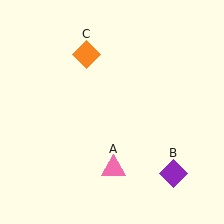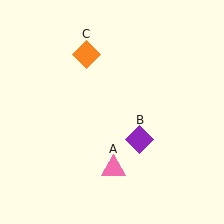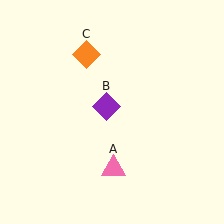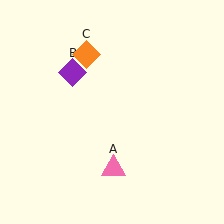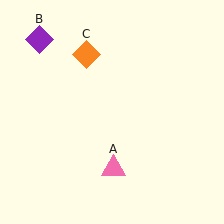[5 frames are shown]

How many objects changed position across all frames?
1 object changed position: purple diamond (object B).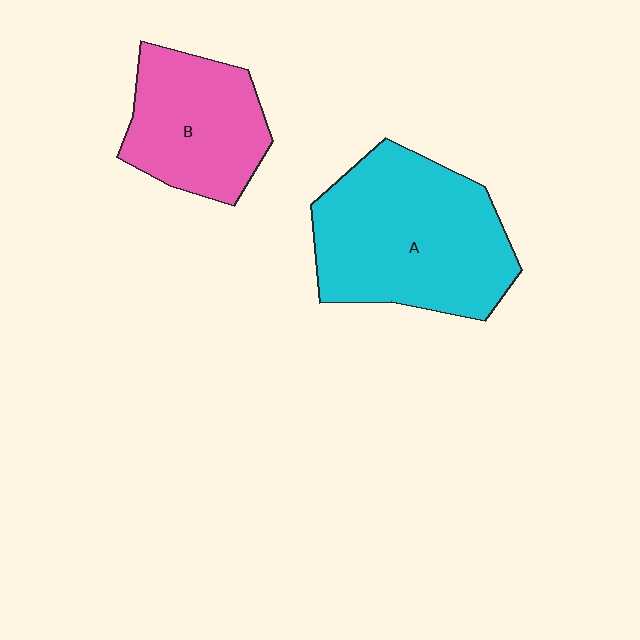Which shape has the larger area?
Shape A (cyan).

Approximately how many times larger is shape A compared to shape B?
Approximately 1.6 times.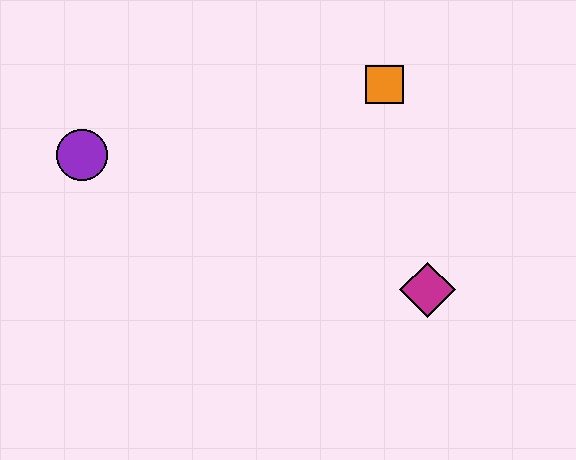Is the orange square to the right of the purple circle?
Yes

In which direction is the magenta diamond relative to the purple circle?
The magenta diamond is to the right of the purple circle.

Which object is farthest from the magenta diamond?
The purple circle is farthest from the magenta diamond.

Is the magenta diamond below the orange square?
Yes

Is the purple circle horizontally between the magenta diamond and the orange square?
No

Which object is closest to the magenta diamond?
The orange square is closest to the magenta diamond.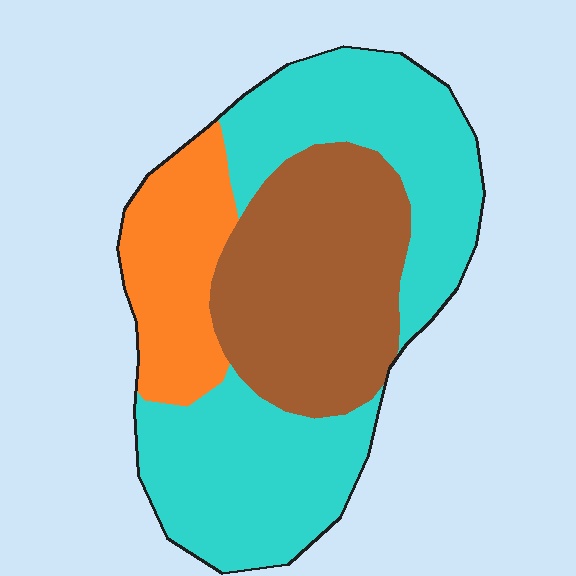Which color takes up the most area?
Cyan, at roughly 50%.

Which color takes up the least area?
Orange, at roughly 15%.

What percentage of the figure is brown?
Brown covers about 30% of the figure.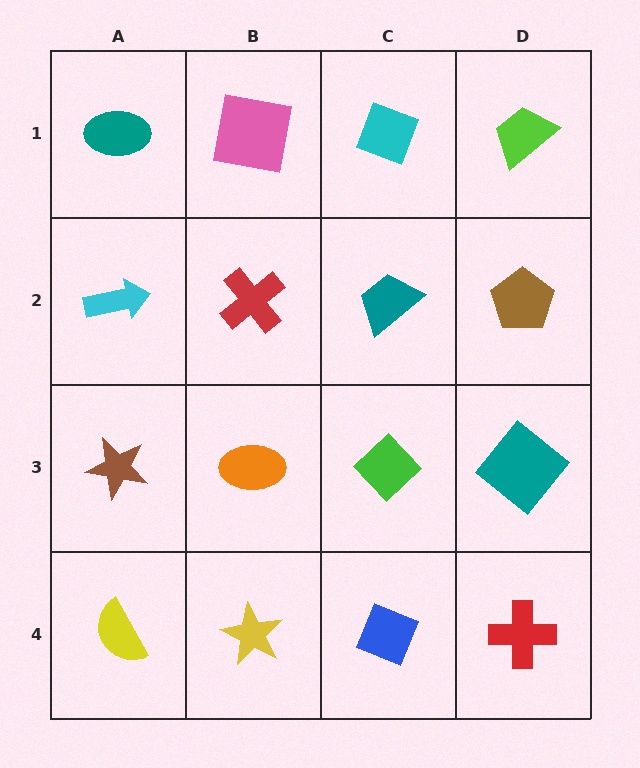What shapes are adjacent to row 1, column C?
A teal trapezoid (row 2, column C), a pink square (row 1, column B), a lime trapezoid (row 1, column D).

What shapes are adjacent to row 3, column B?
A red cross (row 2, column B), a yellow star (row 4, column B), a brown star (row 3, column A), a green diamond (row 3, column C).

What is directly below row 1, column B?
A red cross.